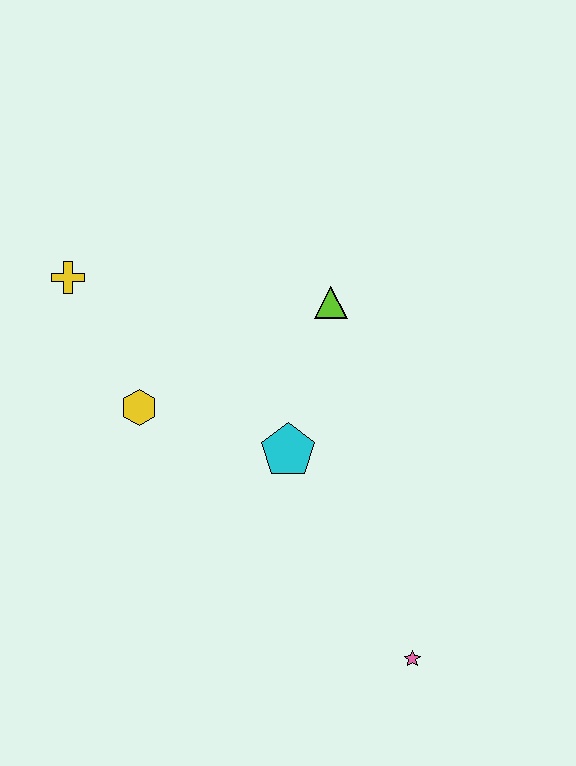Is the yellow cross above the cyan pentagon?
Yes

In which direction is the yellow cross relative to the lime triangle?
The yellow cross is to the left of the lime triangle.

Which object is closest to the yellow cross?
The yellow hexagon is closest to the yellow cross.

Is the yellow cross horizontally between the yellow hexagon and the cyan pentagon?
No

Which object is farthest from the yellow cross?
The pink star is farthest from the yellow cross.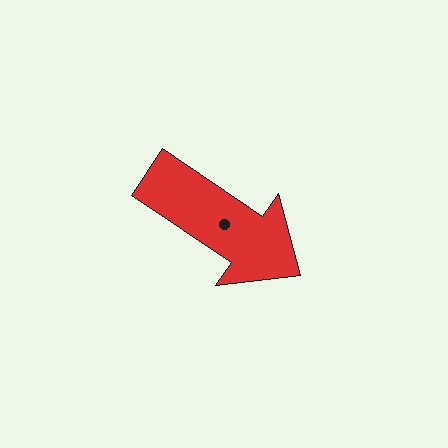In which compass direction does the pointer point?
Southeast.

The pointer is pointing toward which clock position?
Roughly 4 o'clock.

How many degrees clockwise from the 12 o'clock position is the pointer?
Approximately 124 degrees.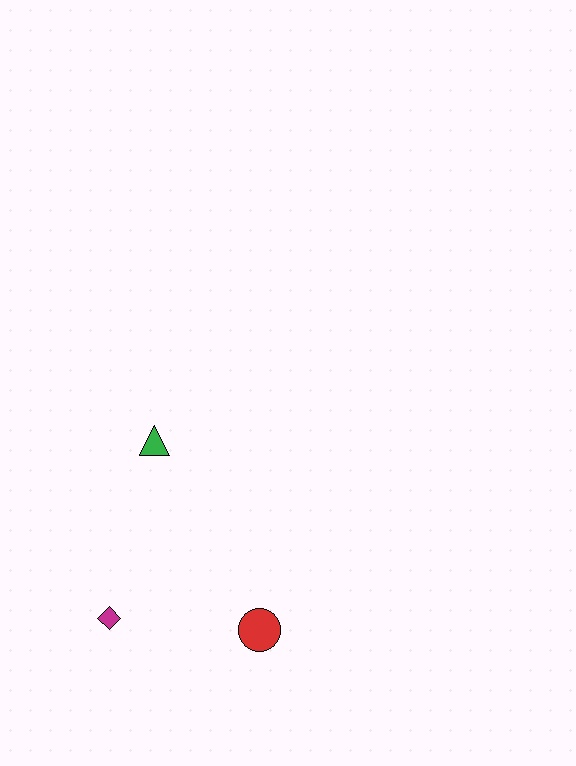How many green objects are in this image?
There is 1 green object.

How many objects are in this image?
There are 3 objects.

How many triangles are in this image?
There is 1 triangle.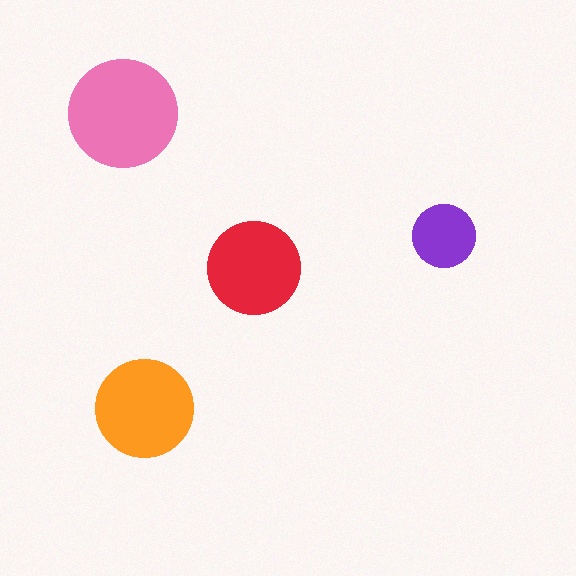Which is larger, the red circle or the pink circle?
The pink one.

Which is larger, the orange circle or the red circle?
The orange one.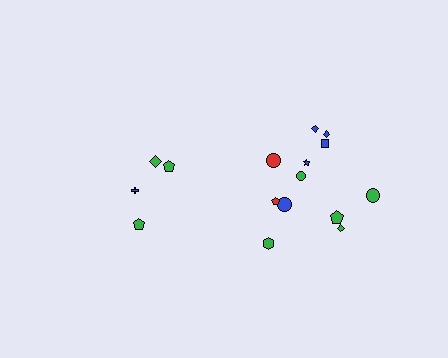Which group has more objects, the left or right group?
The right group.